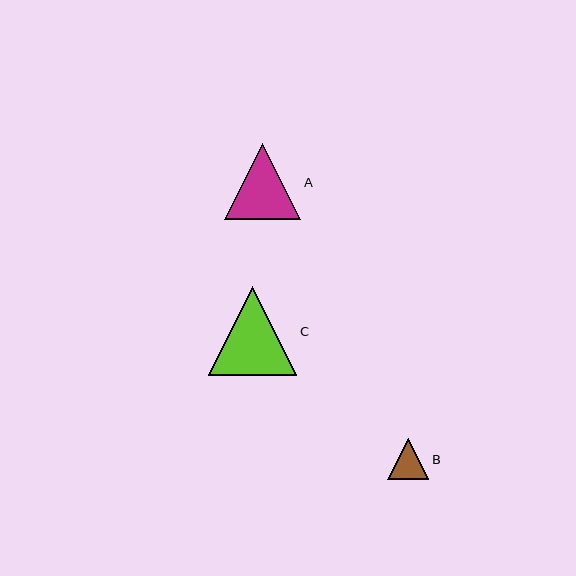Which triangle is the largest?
Triangle C is the largest with a size of approximately 89 pixels.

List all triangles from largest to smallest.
From largest to smallest: C, A, B.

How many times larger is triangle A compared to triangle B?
Triangle A is approximately 1.9 times the size of triangle B.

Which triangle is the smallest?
Triangle B is the smallest with a size of approximately 41 pixels.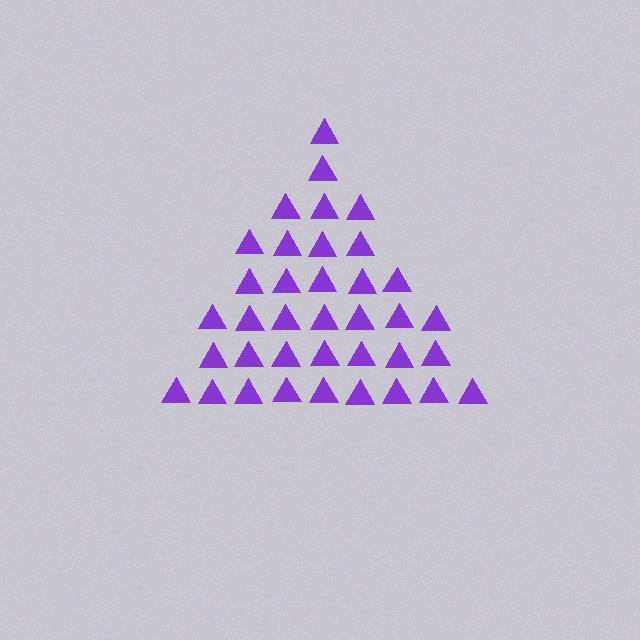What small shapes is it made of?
It is made of small triangles.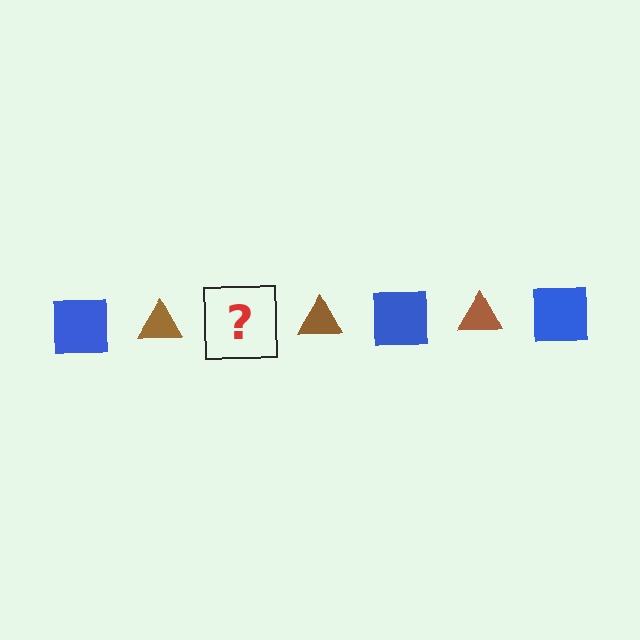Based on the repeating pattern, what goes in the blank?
The blank should be a blue square.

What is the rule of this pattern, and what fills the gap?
The rule is that the pattern alternates between blue square and brown triangle. The gap should be filled with a blue square.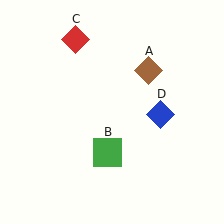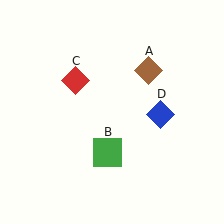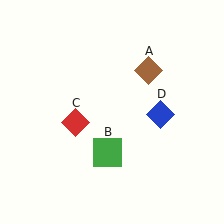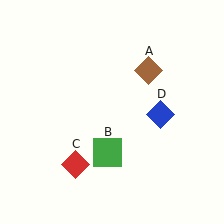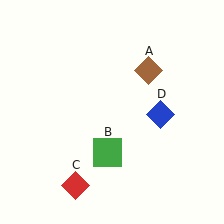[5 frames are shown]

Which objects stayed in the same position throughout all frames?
Brown diamond (object A) and green square (object B) and blue diamond (object D) remained stationary.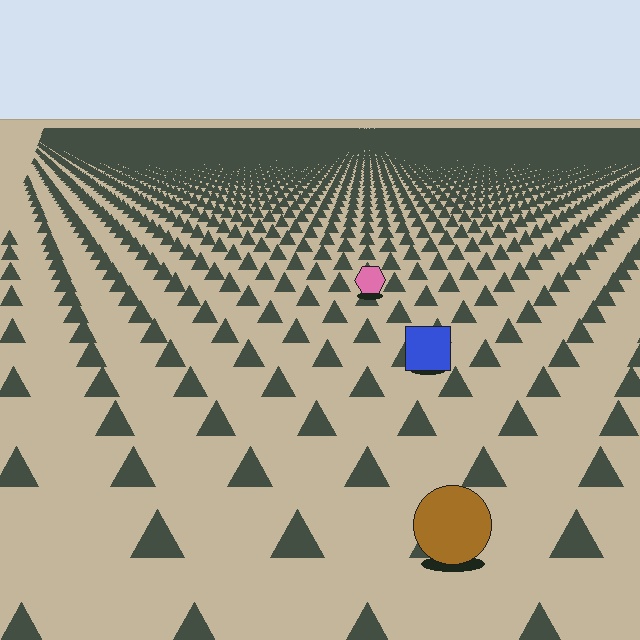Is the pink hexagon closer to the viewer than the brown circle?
No. The brown circle is closer — you can tell from the texture gradient: the ground texture is coarser near it.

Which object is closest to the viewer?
The brown circle is closest. The texture marks near it are larger and more spread out.